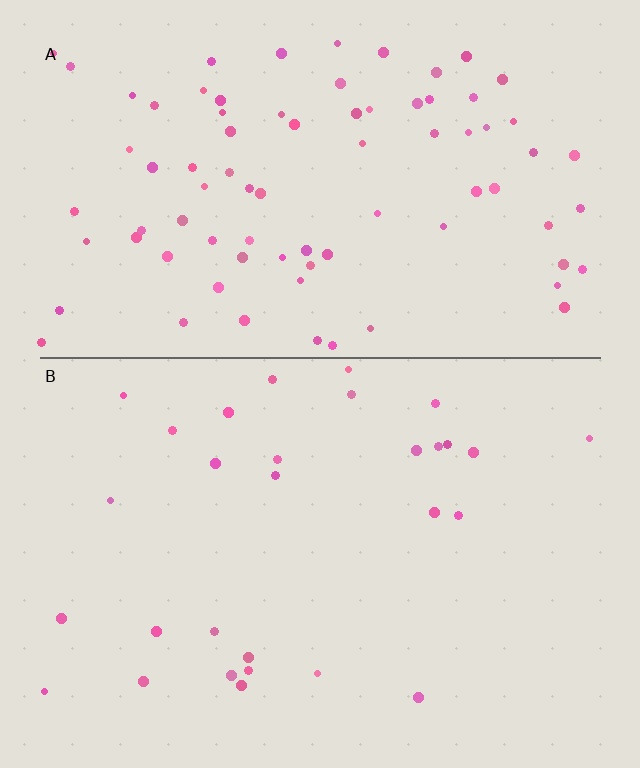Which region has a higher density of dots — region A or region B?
A (the top).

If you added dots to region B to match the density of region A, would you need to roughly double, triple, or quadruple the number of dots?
Approximately triple.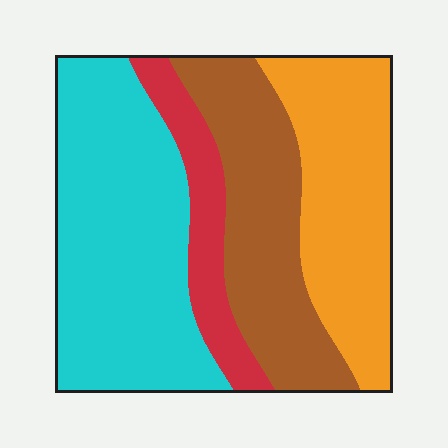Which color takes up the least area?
Red, at roughly 10%.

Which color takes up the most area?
Cyan, at roughly 40%.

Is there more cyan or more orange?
Cyan.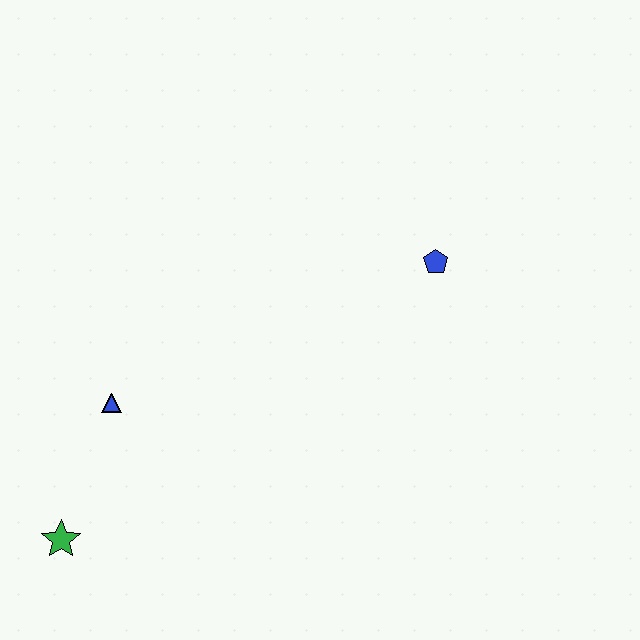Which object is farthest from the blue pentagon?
The green star is farthest from the blue pentagon.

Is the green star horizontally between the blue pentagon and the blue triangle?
No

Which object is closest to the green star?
The blue triangle is closest to the green star.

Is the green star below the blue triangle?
Yes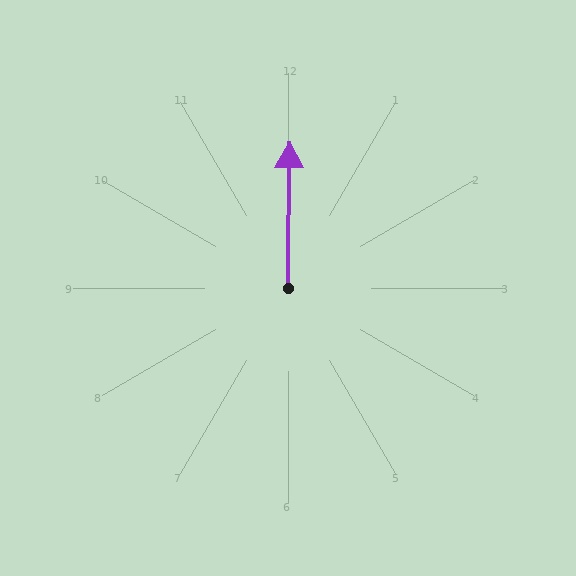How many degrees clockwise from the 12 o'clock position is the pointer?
Approximately 1 degrees.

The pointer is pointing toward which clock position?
Roughly 12 o'clock.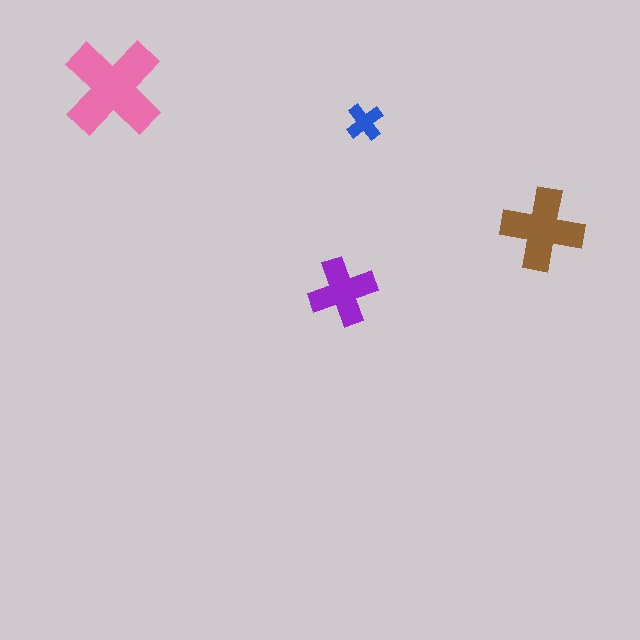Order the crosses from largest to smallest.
the pink one, the brown one, the purple one, the blue one.